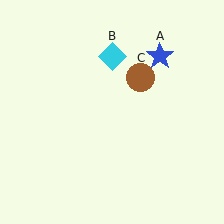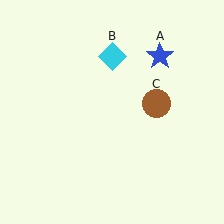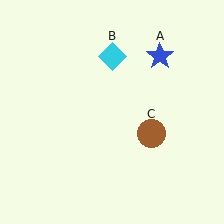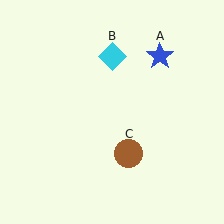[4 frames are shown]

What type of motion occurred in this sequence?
The brown circle (object C) rotated clockwise around the center of the scene.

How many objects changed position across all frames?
1 object changed position: brown circle (object C).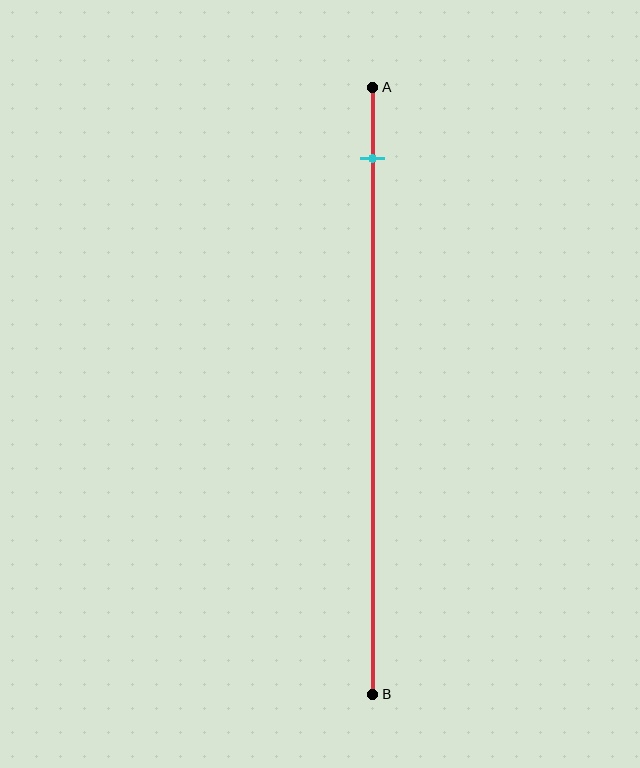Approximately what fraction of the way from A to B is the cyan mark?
The cyan mark is approximately 10% of the way from A to B.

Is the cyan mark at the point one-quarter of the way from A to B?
No, the mark is at about 10% from A, not at the 25% one-quarter point.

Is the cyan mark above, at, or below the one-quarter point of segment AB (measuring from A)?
The cyan mark is above the one-quarter point of segment AB.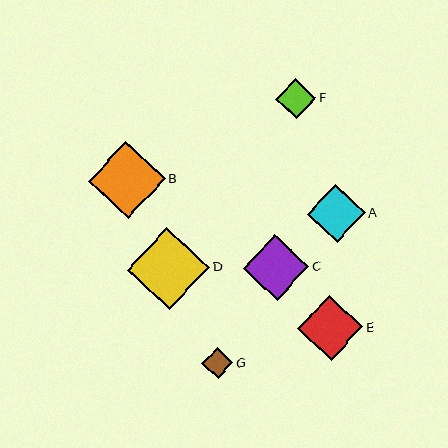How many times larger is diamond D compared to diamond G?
Diamond D is approximately 2.7 times the size of diamond G.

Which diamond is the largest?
Diamond D is the largest with a size of approximately 82 pixels.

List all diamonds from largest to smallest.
From largest to smallest: D, B, E, C, A, F, G.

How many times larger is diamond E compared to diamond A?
Diamond E is approximately 1.1 times the size of diamond A.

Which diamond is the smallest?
Diamond G is the smallest with a size of approximately 31 pixels.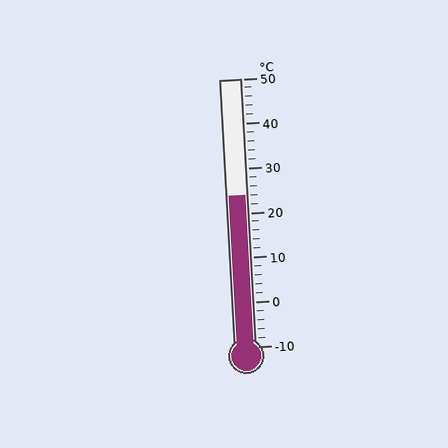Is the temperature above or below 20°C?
The temperature is above 20°C.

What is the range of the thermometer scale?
The thermometer scale ranges from -10°C to 50°C.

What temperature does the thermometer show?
The thermometer shows approximately 24°C.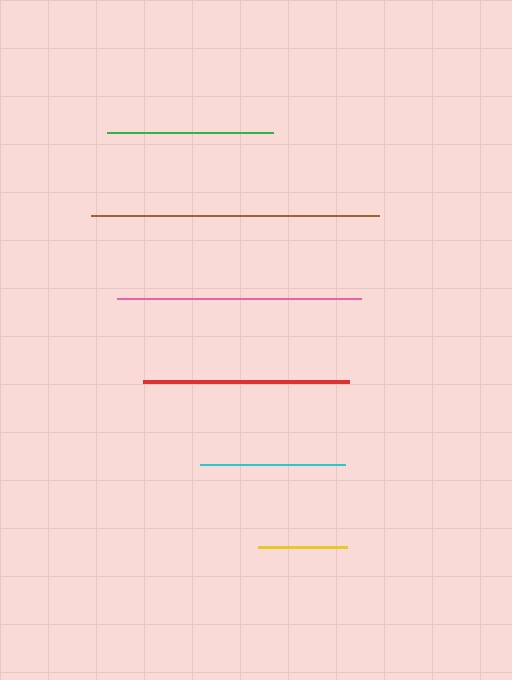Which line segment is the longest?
The brown line is the longest at approximately 287 pixels.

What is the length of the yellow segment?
The yellow segment is approximately 89 pixels long.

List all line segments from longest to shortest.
From longest to shortest: brown, pink, red, green, cyan, yellow.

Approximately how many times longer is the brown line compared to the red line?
The brown line is approximately 1.4 times the length of the red line.